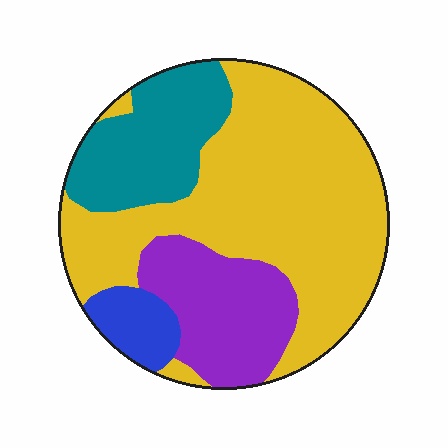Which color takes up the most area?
Yellow, at roughly 55%.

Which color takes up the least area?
Blue, at roughly 5%.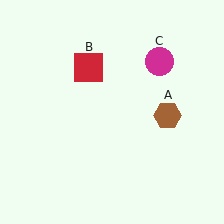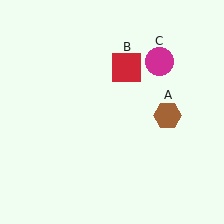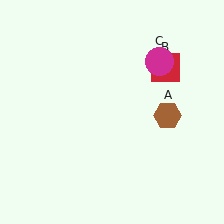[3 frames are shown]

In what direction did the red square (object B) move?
The red square (object B) moved right.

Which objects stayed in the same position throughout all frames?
Brown hexagon (object A) and magenta circle (object C) remained stationary.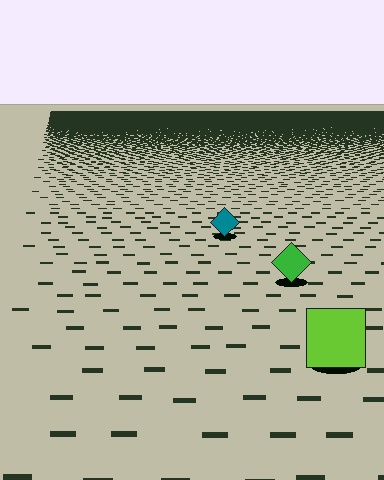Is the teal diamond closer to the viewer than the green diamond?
No. The green diamond is closer — you can tell from the texture gradient: the ground texture is coarser near it.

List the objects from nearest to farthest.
From nearest to farthest: the lime square, the green diamond, the teal diamond.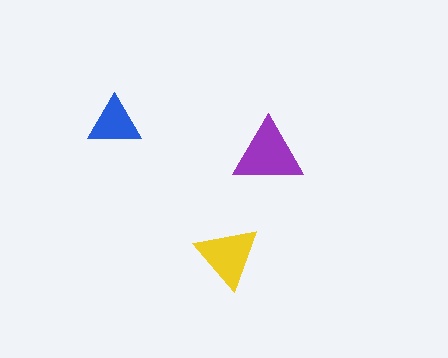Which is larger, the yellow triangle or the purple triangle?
The purple one.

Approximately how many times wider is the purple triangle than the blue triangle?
About 1.5 times wider.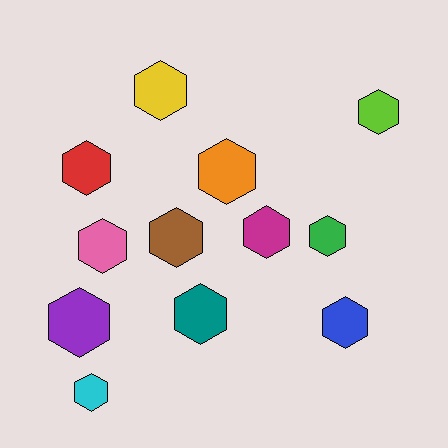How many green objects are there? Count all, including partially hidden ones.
There is 1 green object.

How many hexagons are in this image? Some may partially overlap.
There are 12 hexagons.